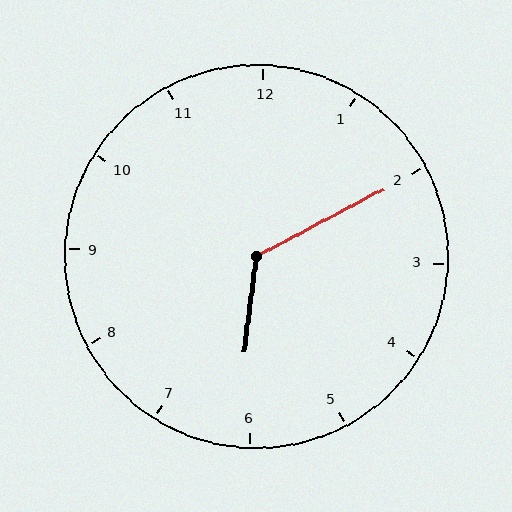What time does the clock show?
6:10.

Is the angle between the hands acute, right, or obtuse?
It is obtuse.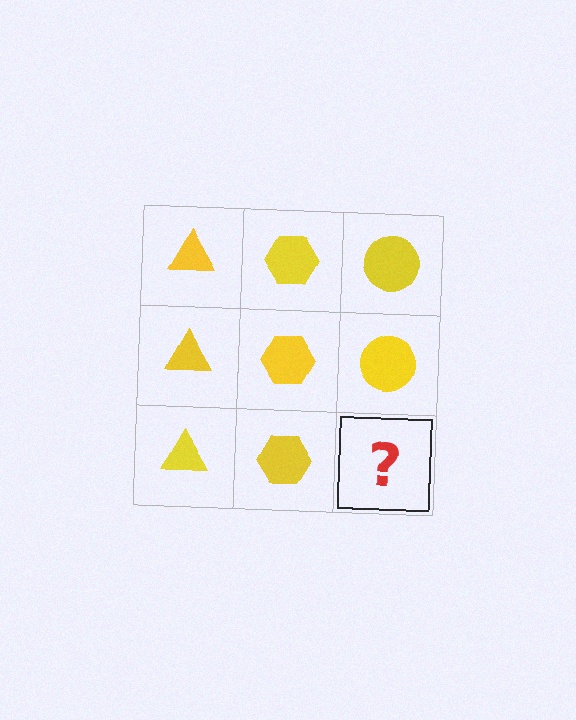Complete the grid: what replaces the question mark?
The question mark should be replaced with a yellow circle.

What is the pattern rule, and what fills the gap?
The rule is that each column has a consistent shape. The gap should be filled with a yellow circle.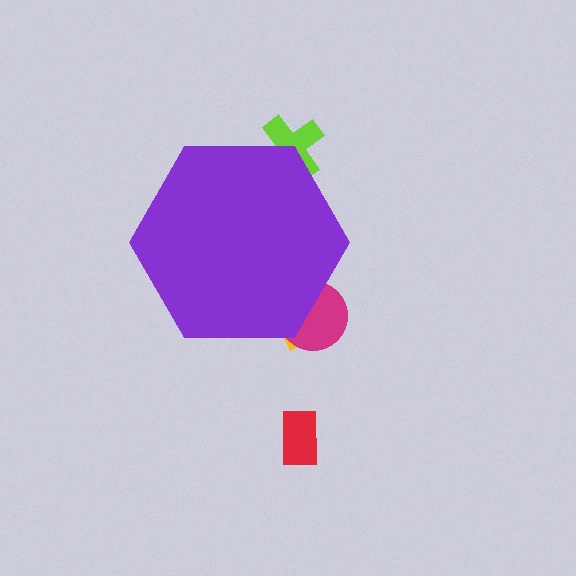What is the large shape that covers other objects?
A purple hexagon.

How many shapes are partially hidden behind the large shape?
3 shapes are partially hidden.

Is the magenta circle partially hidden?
Yes, the magenta circle is partially hidden behind the purple hexagon.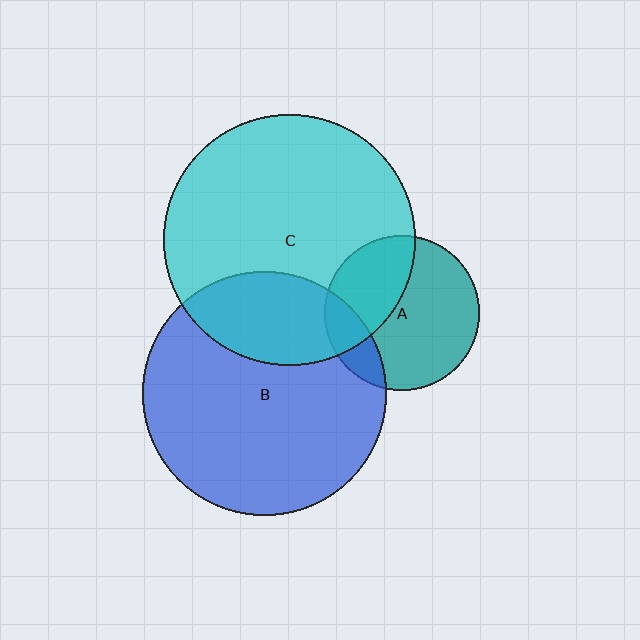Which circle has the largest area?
Circle C (cyan).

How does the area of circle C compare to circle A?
Approximately 2.6 times.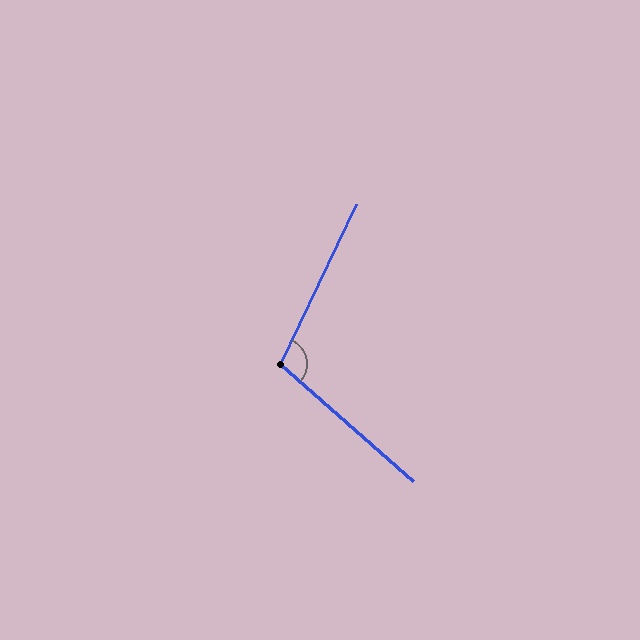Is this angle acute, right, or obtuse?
It is obtuse.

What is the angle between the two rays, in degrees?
Approximately 106 degrees.